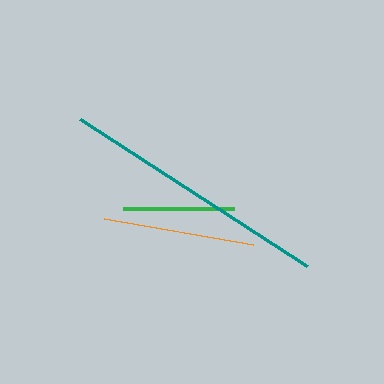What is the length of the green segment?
The green segment is approximately 111 pixels long.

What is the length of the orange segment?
The orange segment is approximately 151 pixels long.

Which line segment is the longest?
The teal line is the longest at approximately 270 pixels.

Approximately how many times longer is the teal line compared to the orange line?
The teal line is approximately 1.8 times the length of the orange line.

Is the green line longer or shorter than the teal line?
The teal line is longer than the green line.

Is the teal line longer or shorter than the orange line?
The teal line is longer than the orange line.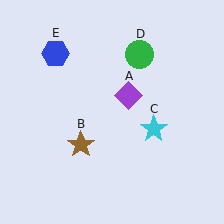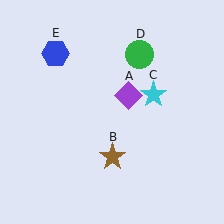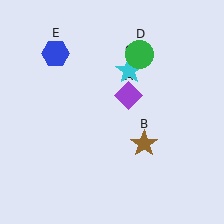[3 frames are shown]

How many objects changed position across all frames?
2 objects changed position: brown star (object B), cyan star (object C).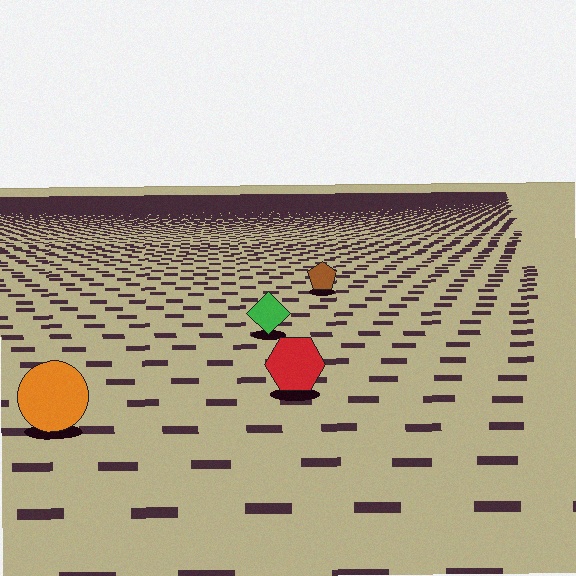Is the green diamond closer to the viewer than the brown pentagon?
Yes. The green diamond is closer — you can tell from the texture gradient: the ground texture is coarser near it.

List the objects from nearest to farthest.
From nearest to farthest: the orange circle, the red hexagon, the green diamond, the brown pentagon.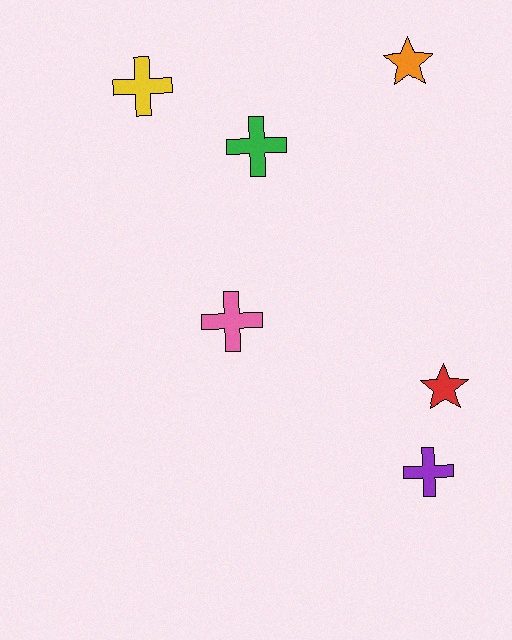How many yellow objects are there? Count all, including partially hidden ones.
There is 1 yellow object.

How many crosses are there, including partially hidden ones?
There are 4 crosses.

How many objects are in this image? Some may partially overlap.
There are 6 objects.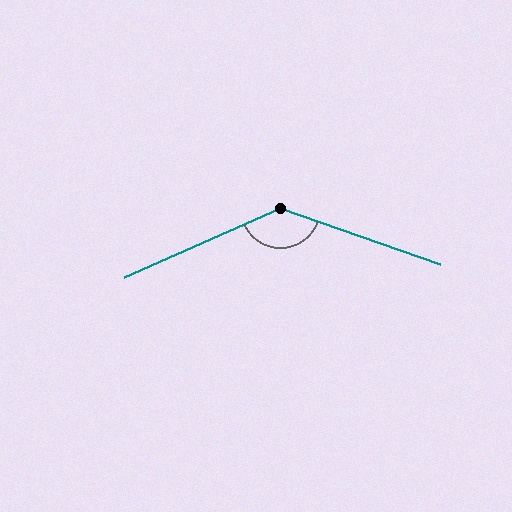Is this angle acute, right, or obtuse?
It is obtuse.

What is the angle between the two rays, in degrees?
Approximately 137 degrees.